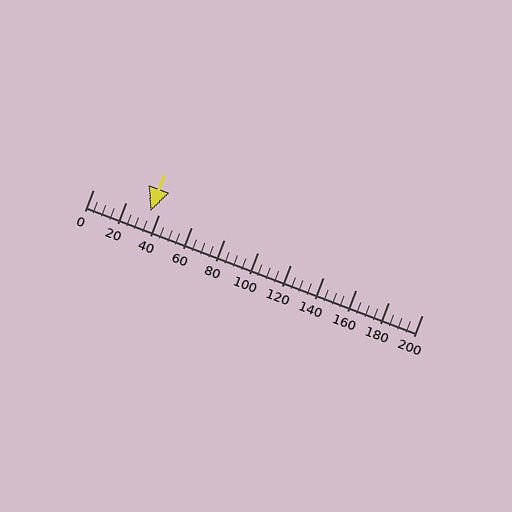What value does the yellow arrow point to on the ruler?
The yellow arrow points to approximately 35.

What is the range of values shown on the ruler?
The ruler shows values from 0 to 200.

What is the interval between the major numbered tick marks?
The major tick marks are spaced 20 units apart.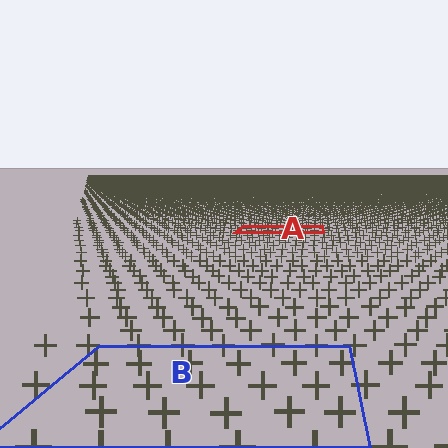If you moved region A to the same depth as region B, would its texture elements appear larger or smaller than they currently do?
They would appear larger. At a closer depth, the same texture elements are projected at a bigger on-screen size.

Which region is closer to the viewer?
Region B is closer. The texture elements there are larger and more spread out.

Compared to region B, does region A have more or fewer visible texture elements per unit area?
Region A has more texture elements per unit area — they are packed more densely because it is farther away.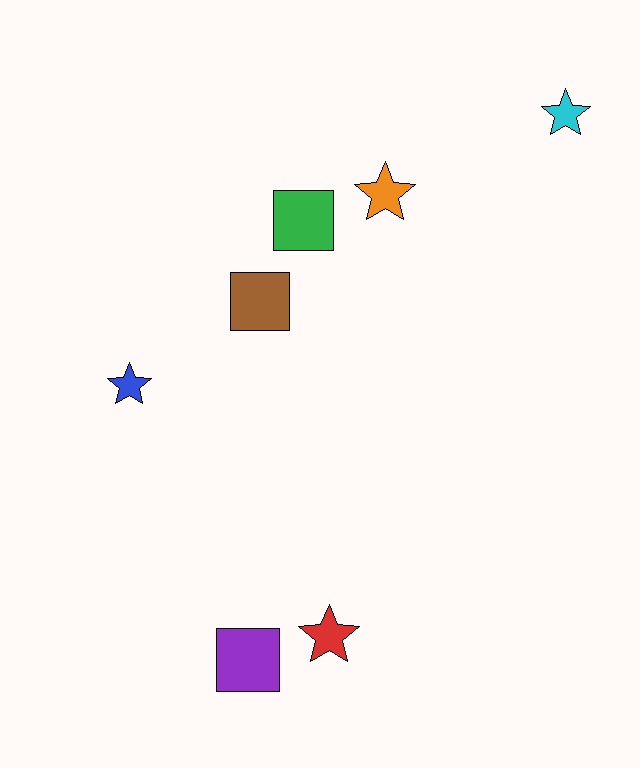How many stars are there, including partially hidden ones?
There are 4 stars.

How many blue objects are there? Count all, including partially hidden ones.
There is 1 blue object.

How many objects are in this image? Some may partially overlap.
There are 7 objects.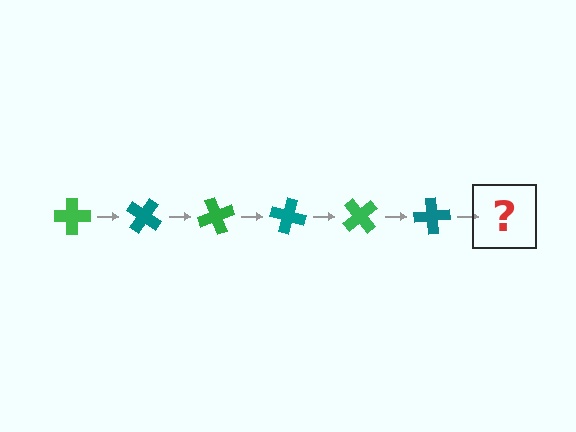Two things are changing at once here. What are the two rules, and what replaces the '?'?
The two rules are that it rotates 35 degrees each step and the color cycles through green and teal. The '?' should be a green cross, rotated 210 degrees from the start.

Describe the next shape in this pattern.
It should be a green cross, rotated 210 degrees from the start.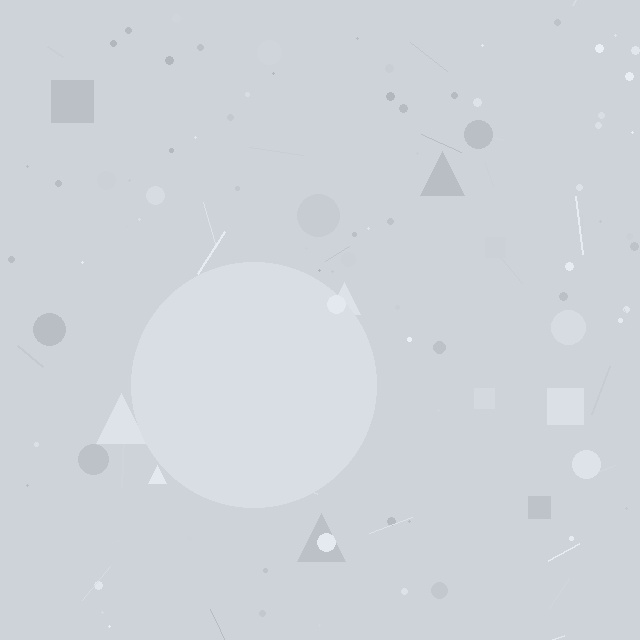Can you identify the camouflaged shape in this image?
The camouflaged shape is a circle.